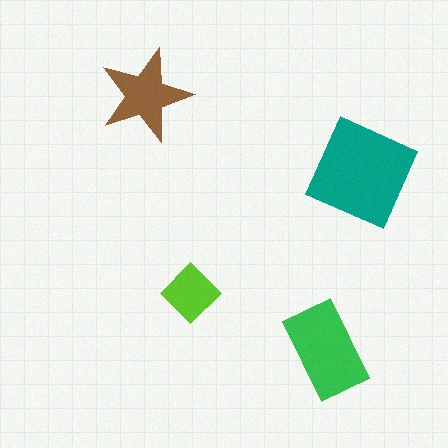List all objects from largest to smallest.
The teal square, the green rectangle, the brown star, the lime diamond.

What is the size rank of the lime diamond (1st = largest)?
4th.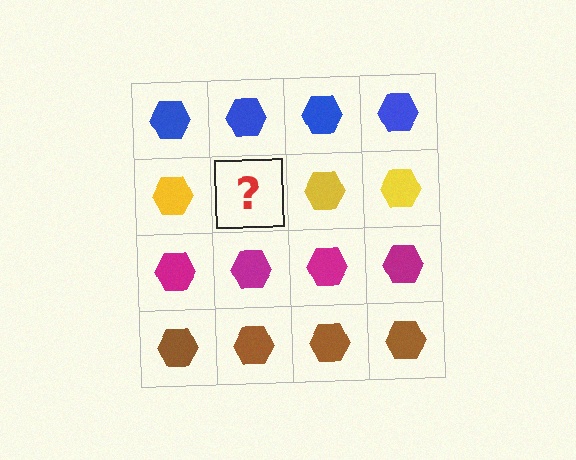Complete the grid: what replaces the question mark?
The question mark should be replaced with a yellow hexagon.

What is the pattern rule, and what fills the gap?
The rule is that each row has a consistent color. The gap should be filled with a yellow hexagon.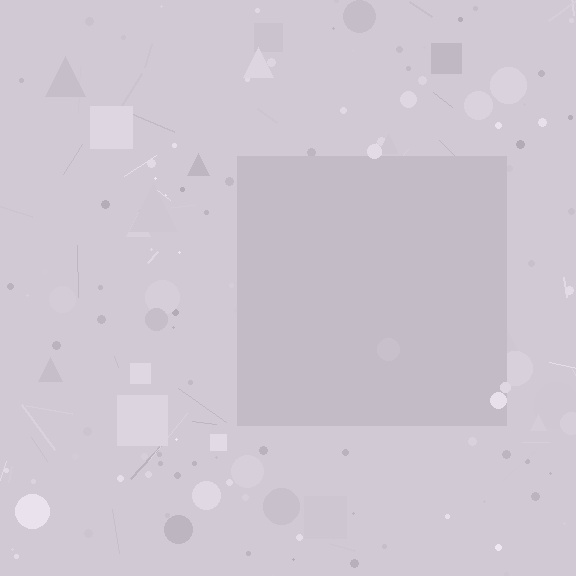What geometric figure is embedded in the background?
A square is embedded in the background.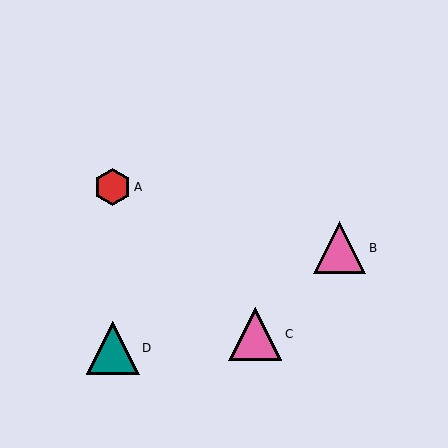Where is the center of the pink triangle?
The center of the pink triangle is at (255, 334).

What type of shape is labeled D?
Shape D is a teal triangle.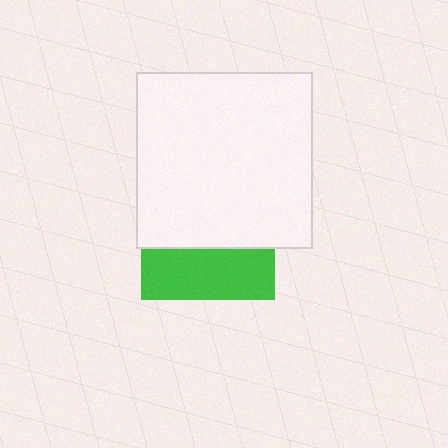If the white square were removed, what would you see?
You would see the complete green square.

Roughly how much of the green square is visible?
A small part of it is visible (roughly 37%).